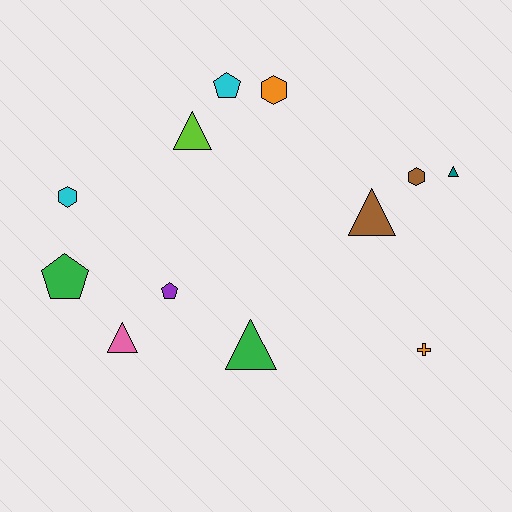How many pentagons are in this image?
There are 3 pentagons.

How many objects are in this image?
There are 12 objects.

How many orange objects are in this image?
There are 2 orange objects.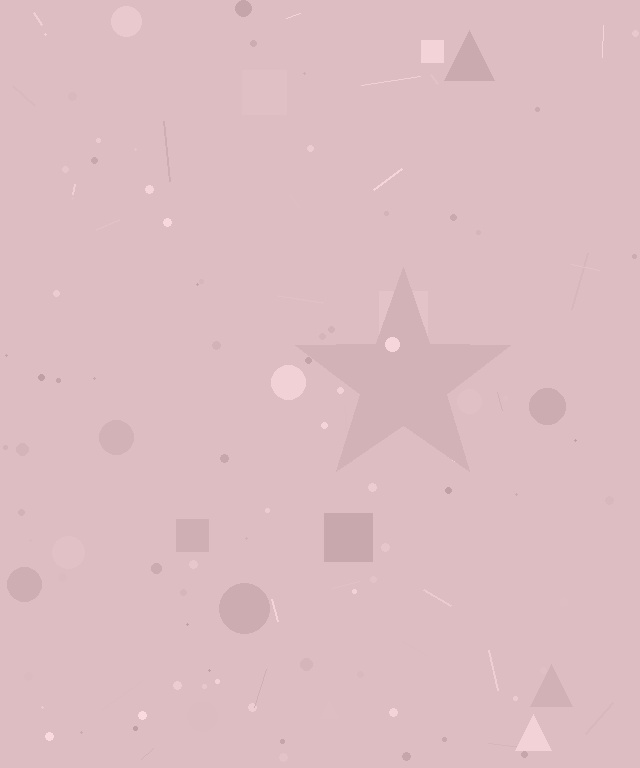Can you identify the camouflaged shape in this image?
The camouflaged shape is a star.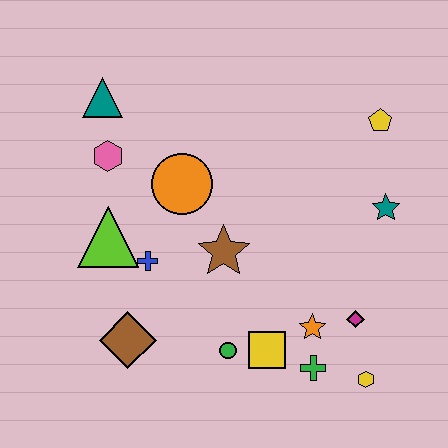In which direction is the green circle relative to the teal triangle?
The green circle is below the teal triangle.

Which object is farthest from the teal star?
The teal triangle is farthest from the teal star.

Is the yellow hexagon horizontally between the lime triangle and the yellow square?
No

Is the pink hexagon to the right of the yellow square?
No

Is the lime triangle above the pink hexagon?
No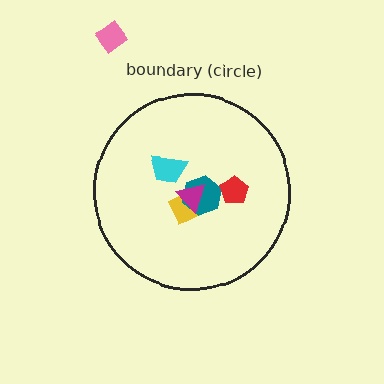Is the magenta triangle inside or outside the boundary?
Inside.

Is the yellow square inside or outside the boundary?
Inside.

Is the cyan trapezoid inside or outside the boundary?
Inside.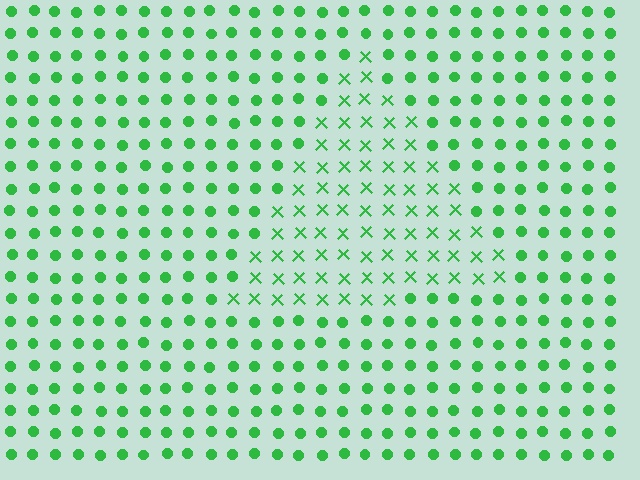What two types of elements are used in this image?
The image uses X marks inside the triangle region and circles outside it.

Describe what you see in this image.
The image is filled with small green elements arranged in a uniform grid. A triangle-shaped region contains X marks, while the surrounding area contains circles. The boundary is defined purely by the change in element shape.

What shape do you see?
I see a triangle.